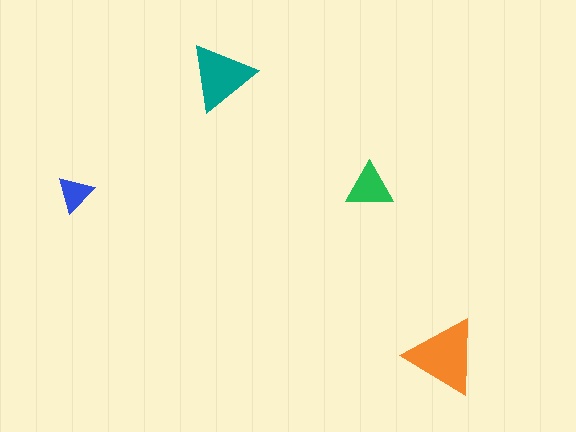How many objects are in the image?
There are 4 objects in the image.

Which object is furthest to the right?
The orange triangle is rightmost.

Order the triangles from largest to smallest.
the orange one, the teal one, the green one, the blue one.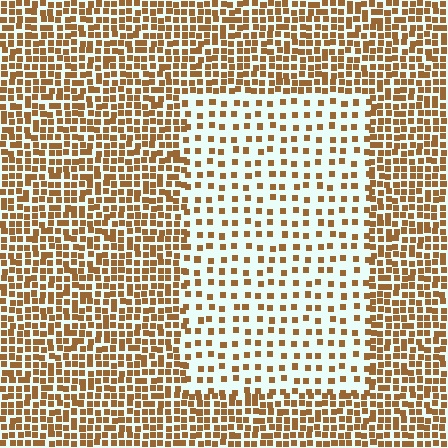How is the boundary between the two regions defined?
The boundary is defined by a change in element density (approximately 2.4x ratio). All elements are the same color, size, and shape.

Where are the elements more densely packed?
The elements are more densely packed outside the rectangle boundary.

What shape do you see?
I see a rectangle.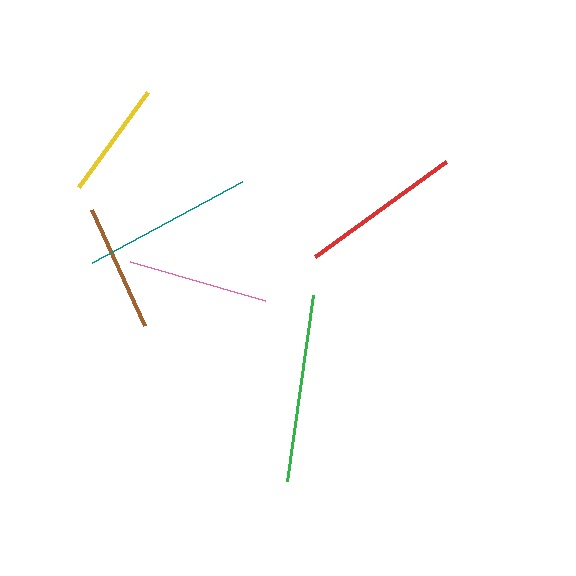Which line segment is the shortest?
The yellow line is the shortest at approximately 118 pixels.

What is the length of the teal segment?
The teal segment is approximately 170 pixels long.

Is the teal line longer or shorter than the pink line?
The teal line is longer than the pink line.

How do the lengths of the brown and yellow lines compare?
The brown and yellow lines are approximately the same length.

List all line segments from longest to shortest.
From longest to shortest: green, teal, red, pink, brown, yellow.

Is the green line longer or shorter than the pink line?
The green line is longer than the pink line.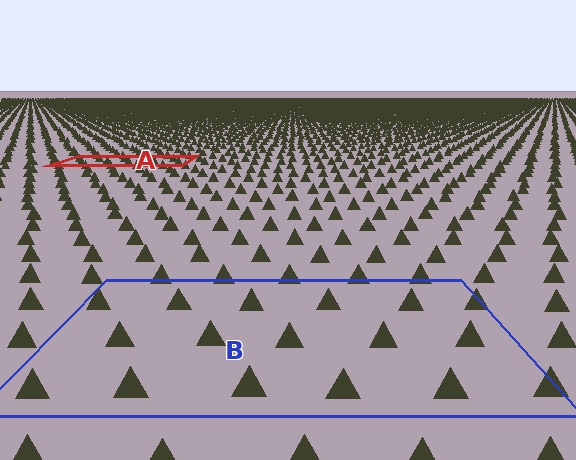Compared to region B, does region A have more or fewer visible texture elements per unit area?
Region A has more texture elements per unit area — they are packed more densely because it is farther away.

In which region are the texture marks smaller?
The texture marks are smaller in region A, because it is farther away.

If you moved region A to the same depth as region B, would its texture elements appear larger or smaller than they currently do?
They would appear larger. At a closer depth, the same texture elements are projected at a bigger on-screen size.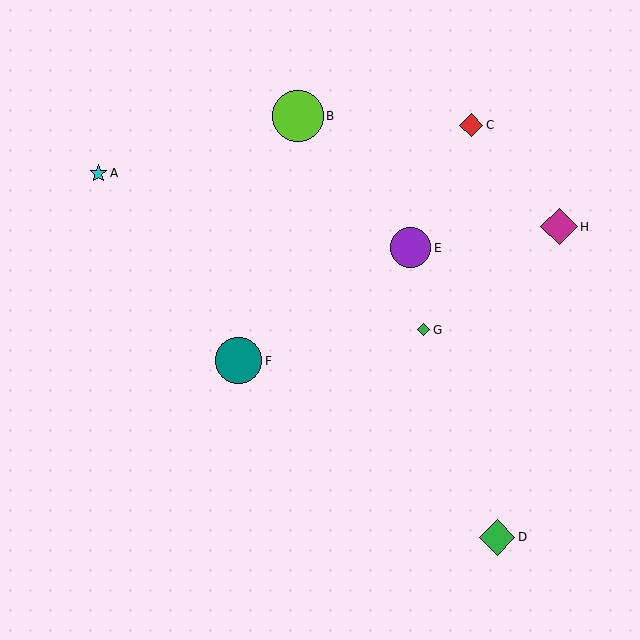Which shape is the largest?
The lime circle (labeled B) is the largest.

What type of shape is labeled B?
Shape B is a lime circle.